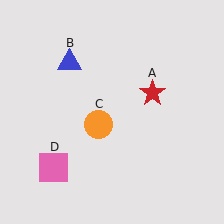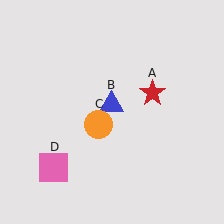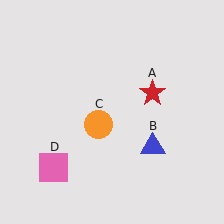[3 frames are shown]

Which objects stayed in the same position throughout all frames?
Red star (object A) and orange circle (object C) and pink square (object D) remained stationary.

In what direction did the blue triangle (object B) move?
The blue triangle (object B) moved down and to the right.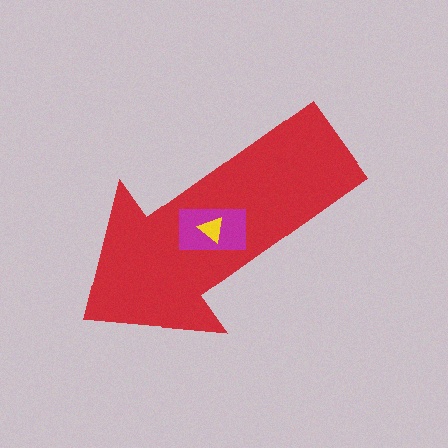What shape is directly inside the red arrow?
The magenta rectangle.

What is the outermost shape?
The red arrow.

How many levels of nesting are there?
3.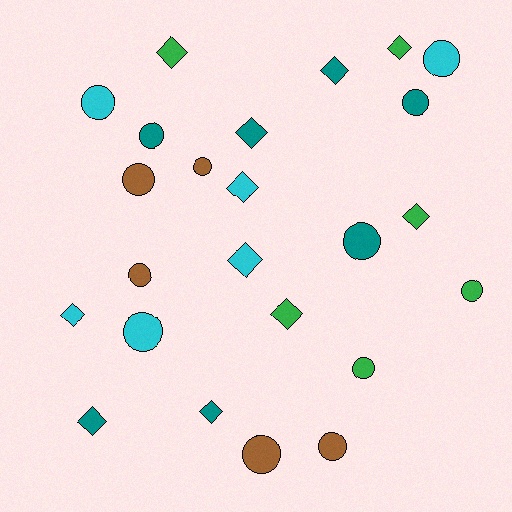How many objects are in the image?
There are 24 objects.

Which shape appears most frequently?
Circle, with 13 objects.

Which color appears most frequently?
Teal, with 7 objects.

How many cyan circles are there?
There are 3 cyan circles.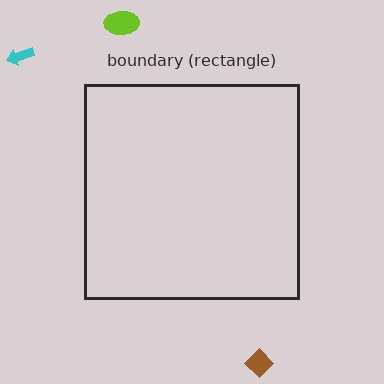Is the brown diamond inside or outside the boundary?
Outside.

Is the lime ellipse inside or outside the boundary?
Outside.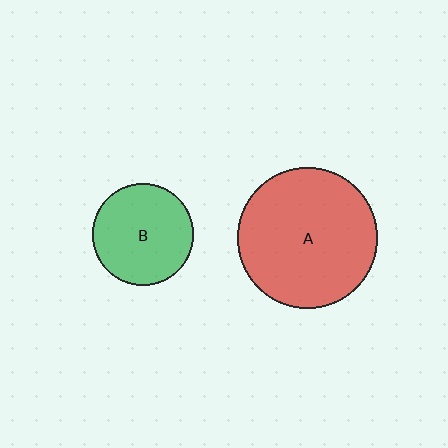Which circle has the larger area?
Circle A (red).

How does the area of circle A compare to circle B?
Approximately 1.9 times.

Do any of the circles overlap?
No, none of the circles overlap.